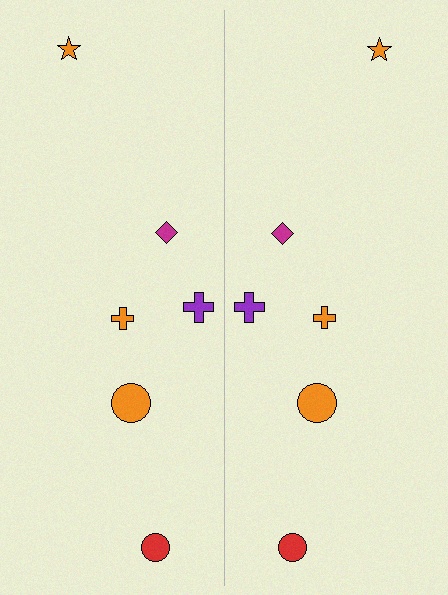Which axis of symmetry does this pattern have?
The pattern has a vertical axis of symmetry running through the center of the image.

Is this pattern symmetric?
Yes, this pattern has bilateral (reflection) symmetry.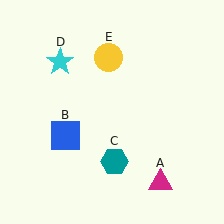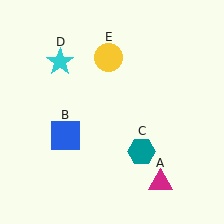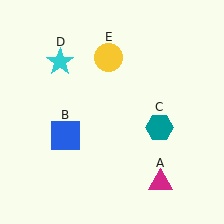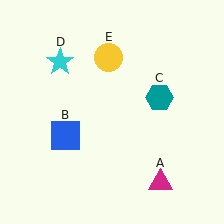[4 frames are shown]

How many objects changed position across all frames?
1 object changed position: teal hexagon (object C).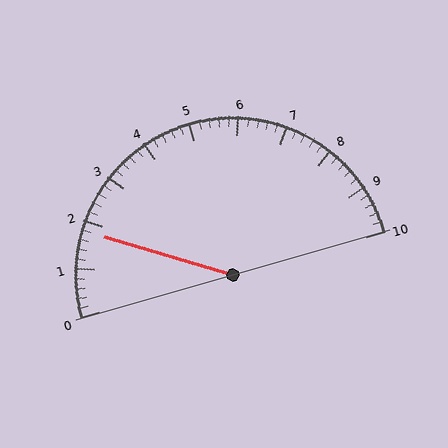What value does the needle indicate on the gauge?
The needle indicates approximately 1.8.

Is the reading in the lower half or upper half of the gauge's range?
The reading is in the lower half of the range (0 to 10).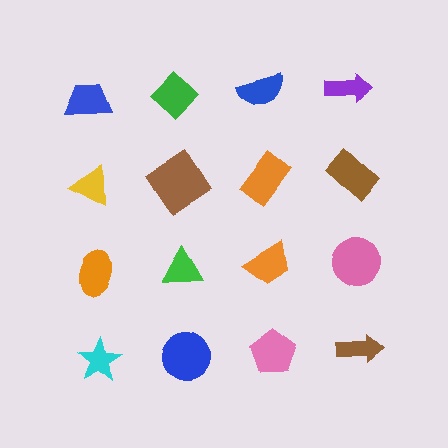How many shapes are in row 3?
4 shapes.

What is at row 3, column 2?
A green triangle.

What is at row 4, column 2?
A blue circle.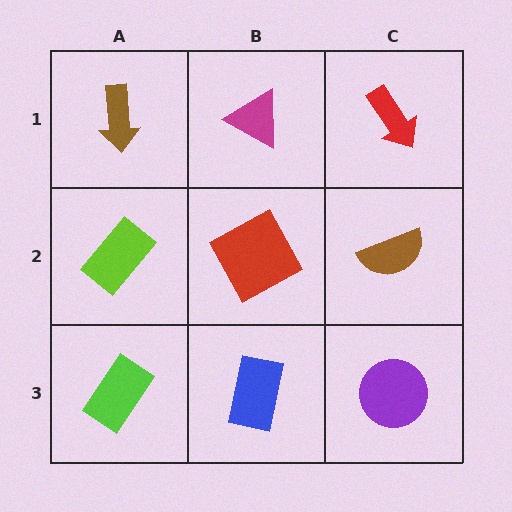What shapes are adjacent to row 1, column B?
A red square (row 2, column B), a brown arrow (row 1, column A), a red arrow (row 1, column C).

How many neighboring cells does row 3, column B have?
3.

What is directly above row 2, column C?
A red arrow.